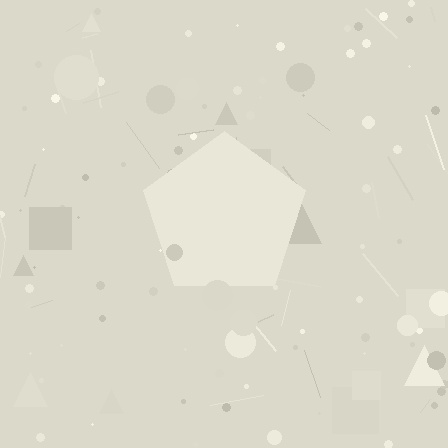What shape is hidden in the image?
A pentagon is hidden in the image.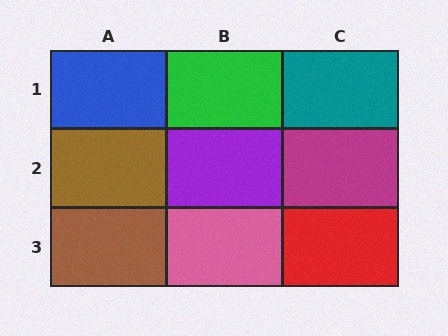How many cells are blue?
1 cell is blue.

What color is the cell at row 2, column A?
Brown.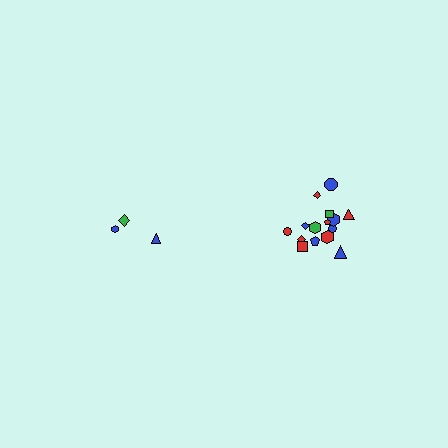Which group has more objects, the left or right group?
The right group.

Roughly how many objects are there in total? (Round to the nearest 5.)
Roughly 20 objects in total.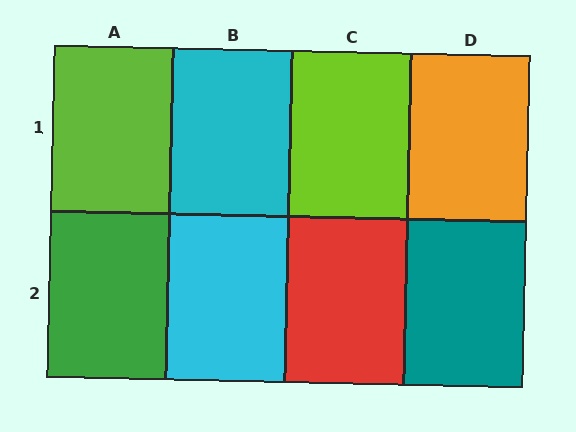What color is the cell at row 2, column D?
Teal.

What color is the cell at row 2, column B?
Cyan.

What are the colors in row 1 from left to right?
Lime, cyan, lime, orange.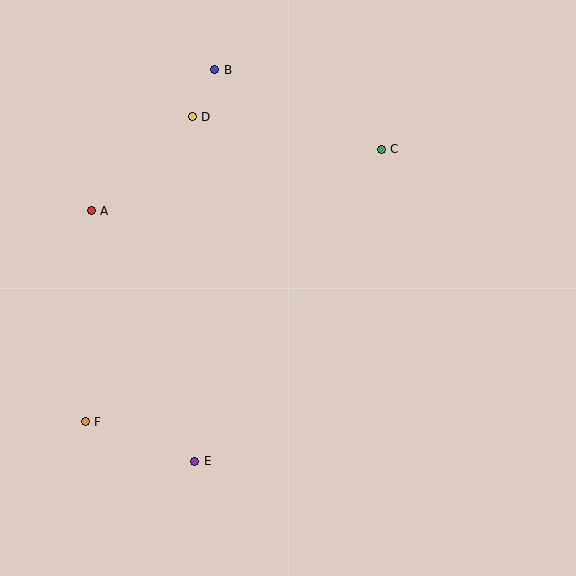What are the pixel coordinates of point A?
Point A is at (91, 211).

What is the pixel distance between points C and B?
The distance between C and B is 184 pixels.